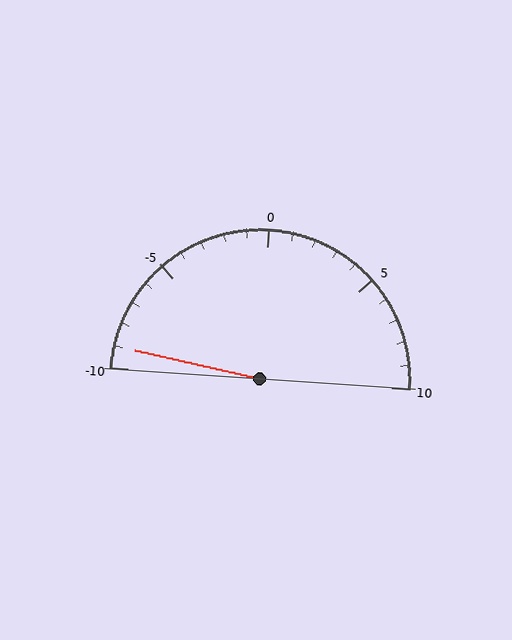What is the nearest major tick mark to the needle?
The nearest major tick mark is -10.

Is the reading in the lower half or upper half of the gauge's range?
The reading is in the lower half of the range (-10 to 10).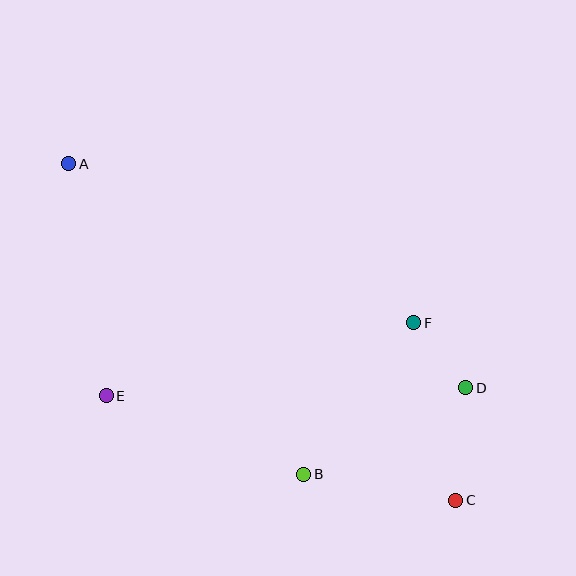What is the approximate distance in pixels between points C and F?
The distance between C and F is approximately 182 pixels.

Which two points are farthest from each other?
Points A and C are farthest from each other.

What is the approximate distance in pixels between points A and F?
The distance between A and F is approximately 380 pixels.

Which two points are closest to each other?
Points D and F are closest to each other.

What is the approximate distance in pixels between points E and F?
The distance between E and F is approximately 316 pixels.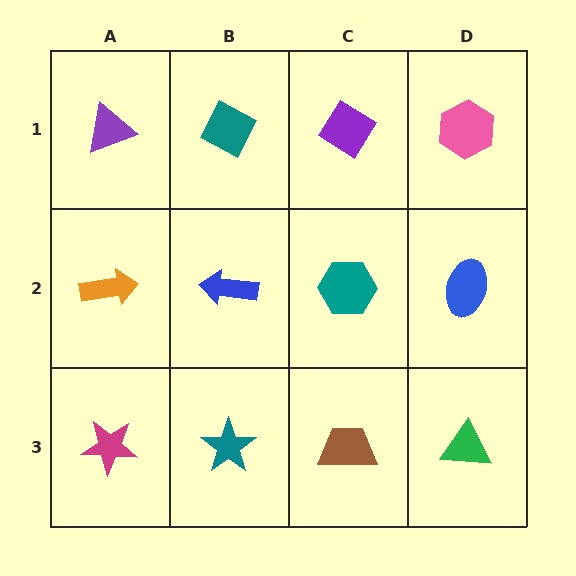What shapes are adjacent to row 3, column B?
A blue arrow (row 2, column B), a magenta star (row 3, column A), a brown trapezoid (row 3, column C).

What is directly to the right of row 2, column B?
A teal hexagon.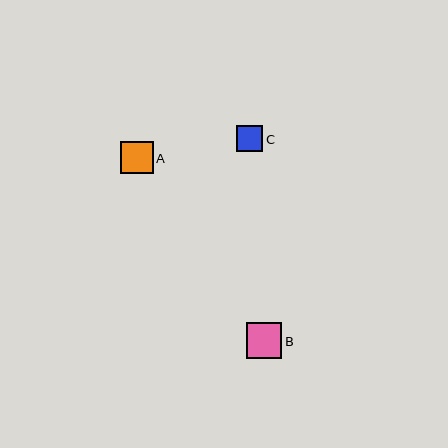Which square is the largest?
Square B is the largest with a size of approximately 35 pixels.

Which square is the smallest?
Square C is the smallest with a size of approximately 26 pixels.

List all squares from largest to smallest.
From largest to smallest: B, A, C.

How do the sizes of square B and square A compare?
Square B and square A are approximately the same size.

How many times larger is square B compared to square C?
Square B is approximately 1.4 times the size of square C.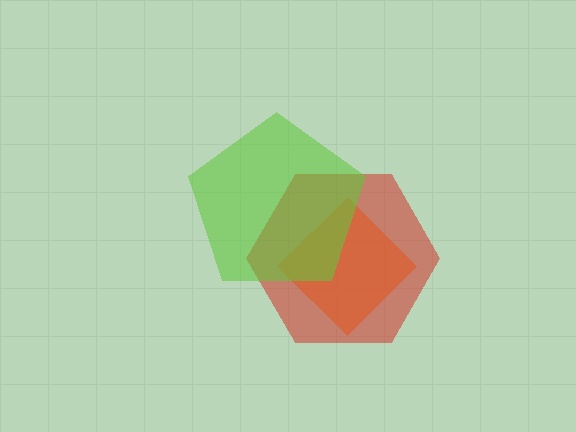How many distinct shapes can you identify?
There are 3 distinct shapes: an orange diamond, a red hexagon, a lime pentagon.